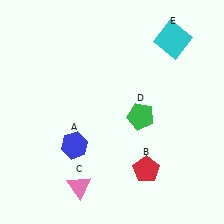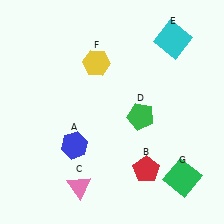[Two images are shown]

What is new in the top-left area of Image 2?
A yellow hexagon (F) was added in the top-left area of Image 2.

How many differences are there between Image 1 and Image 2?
There are 2 differences between the two images.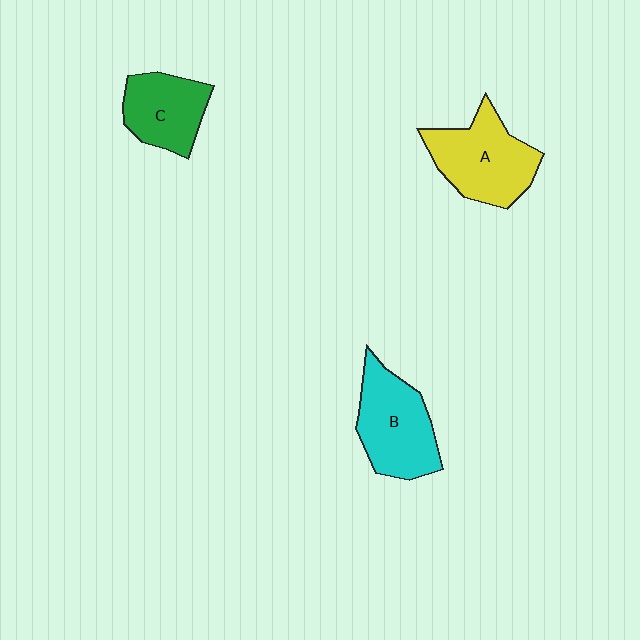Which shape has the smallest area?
Shape C (green).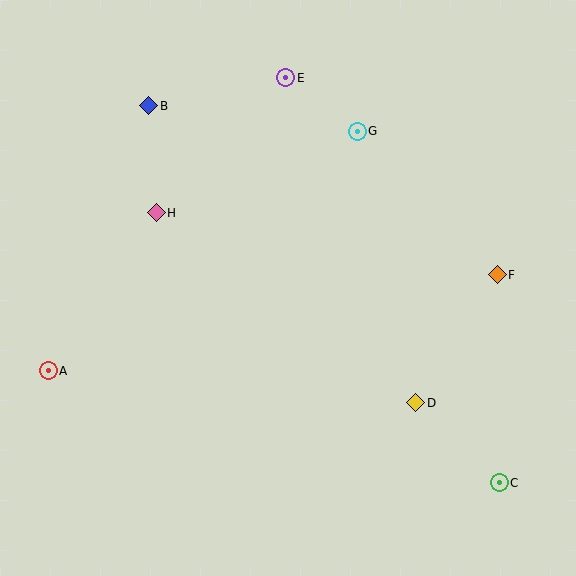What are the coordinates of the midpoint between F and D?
The midpoint between F and D is at (457, 339).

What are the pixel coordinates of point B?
Point B is at (149, 106).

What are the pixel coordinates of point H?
Point H is at (156, 213).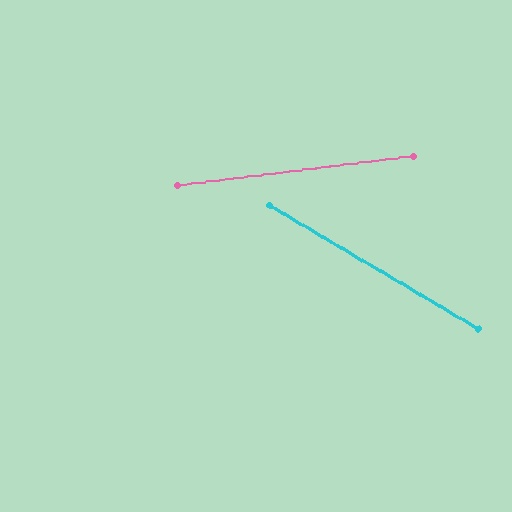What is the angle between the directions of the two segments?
Approximately 37 degrees.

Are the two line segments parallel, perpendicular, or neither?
Neither parallel nor perpendicular — they differ by about 37°.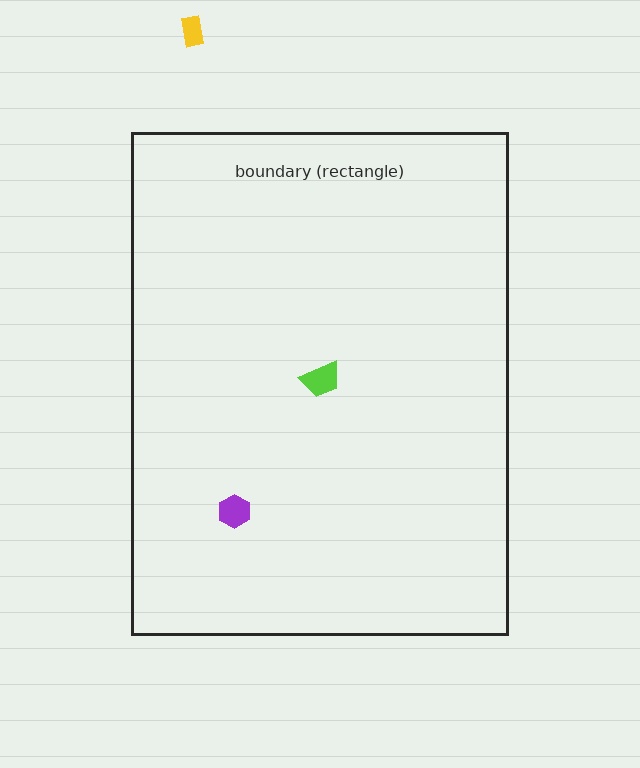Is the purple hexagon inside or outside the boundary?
Inside.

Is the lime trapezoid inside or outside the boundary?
Inside.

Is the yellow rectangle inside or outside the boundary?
Outside.